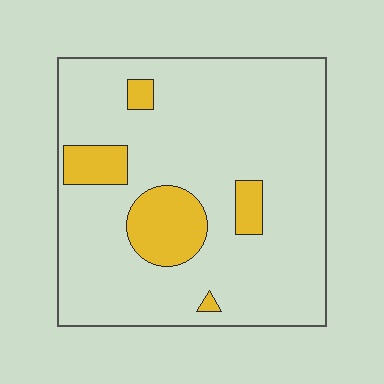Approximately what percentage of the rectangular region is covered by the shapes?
Approximately 15%.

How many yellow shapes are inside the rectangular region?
5.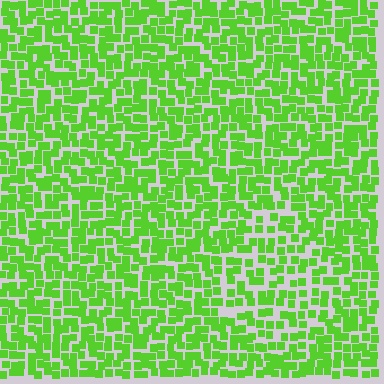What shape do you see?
I see a diamond.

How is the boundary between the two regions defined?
The boundary is defined by a change in element density (approximately 1.5x ratio). All elements are the same color, size, and shape.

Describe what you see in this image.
The image contains small lime elements arranged at two different densities. A diamond-shaped region is visible where the elements are less densely packed than the surrounding area.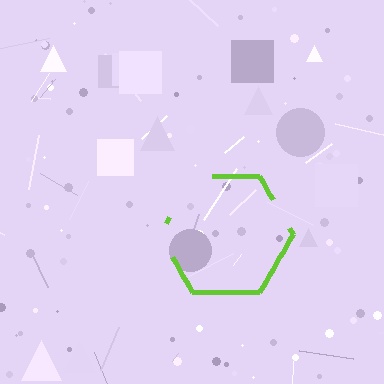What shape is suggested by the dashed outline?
The dashed outline suggests a hexagon.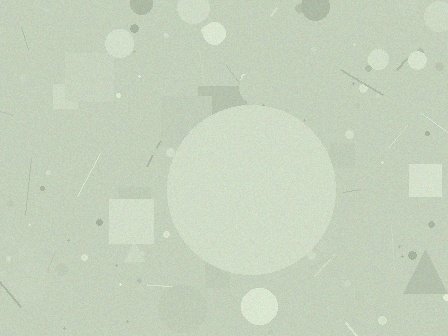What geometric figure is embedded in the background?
A circle is embedded in the background.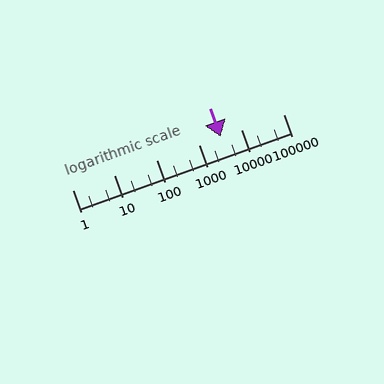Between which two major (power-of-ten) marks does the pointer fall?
The pointer is between 1000 and 10000.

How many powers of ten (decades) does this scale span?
The scale spans 5 decades, from 1 to 100000.